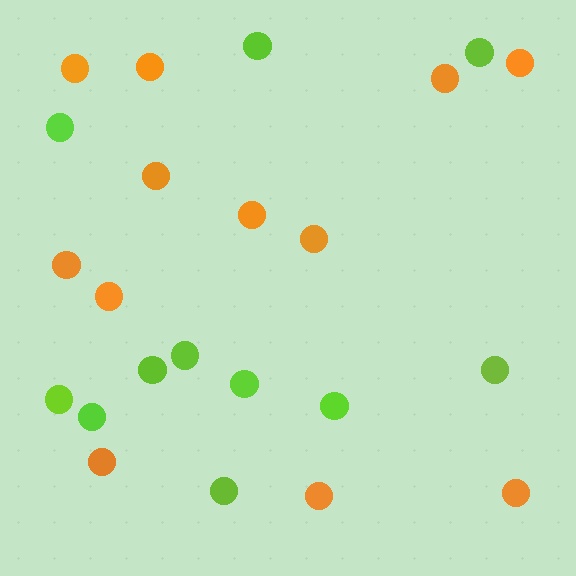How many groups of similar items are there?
There are 2 groups: one group of orange circles (12) and one group of lime circles (11).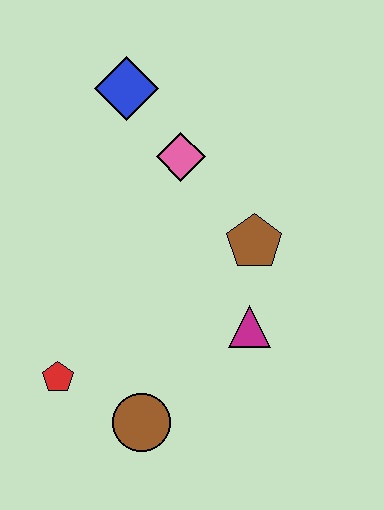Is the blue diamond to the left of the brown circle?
Yes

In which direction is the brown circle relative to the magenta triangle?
The brown circle is to the left of the magenta triangle.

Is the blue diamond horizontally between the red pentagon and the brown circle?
Yes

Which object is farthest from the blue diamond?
The brown circle is farthest from the blue diamond.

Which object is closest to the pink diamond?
The blue diamond is closest to the pink diamond.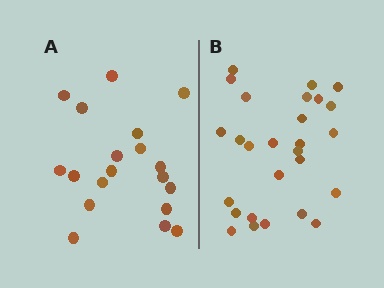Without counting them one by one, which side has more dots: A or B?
Region B (the right region) has more dots.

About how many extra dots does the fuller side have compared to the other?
Region B has roughly 8 or so more dots than region A.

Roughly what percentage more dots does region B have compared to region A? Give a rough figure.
About 40% more.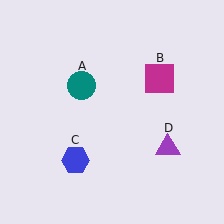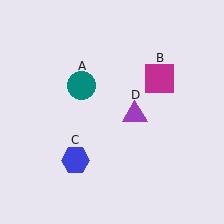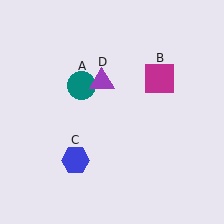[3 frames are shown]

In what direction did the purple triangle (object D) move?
The purple triangle (object D) moved up and to the left.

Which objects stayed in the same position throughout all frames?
Teal circle (object A) and magenta square (object B) and blue hexagon (object C) remained stationary.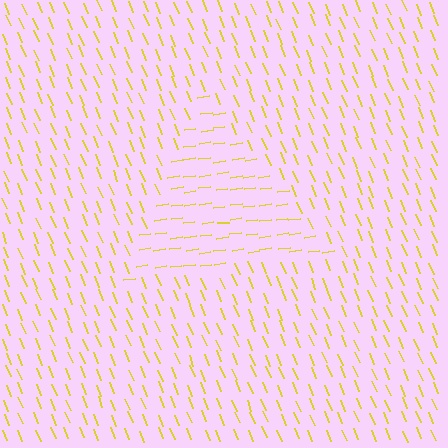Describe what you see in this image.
The image is filled with small yellow line segments. A triangle region in the image has lines oriented differently from the surrounding lines, creating a visible texture boundary.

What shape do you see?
I see a triangle.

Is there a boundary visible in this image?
Yes, there is a texture boundary formed by a change in line orientation.